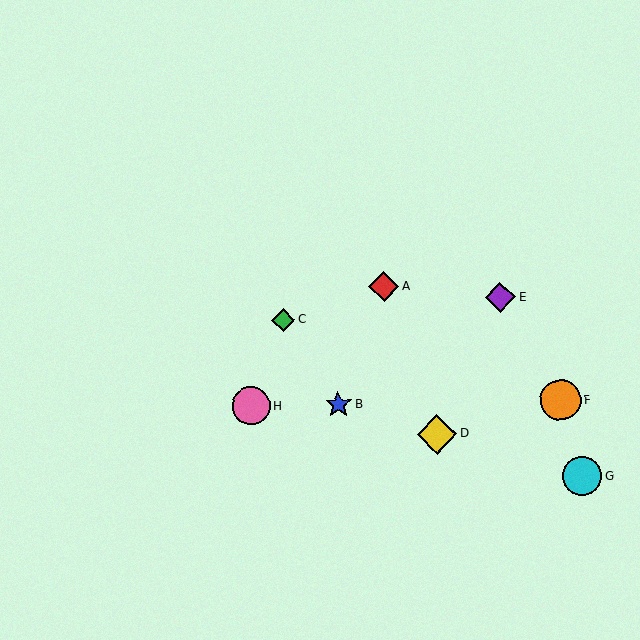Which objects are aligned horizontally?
Objects B, F, H are aligned horizontally.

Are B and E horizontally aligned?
No, B is at y≈404 and E is at y≈297.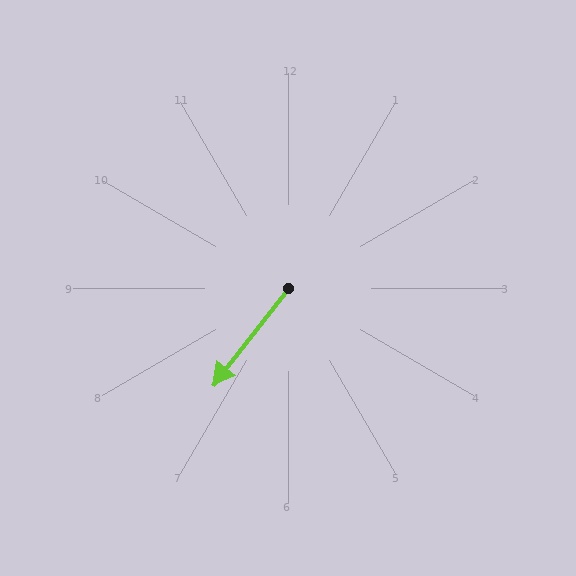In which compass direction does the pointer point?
Southwest.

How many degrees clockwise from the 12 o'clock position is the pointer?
Approximately 218 degrees.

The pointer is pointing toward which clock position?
Roughly 7 o'clock.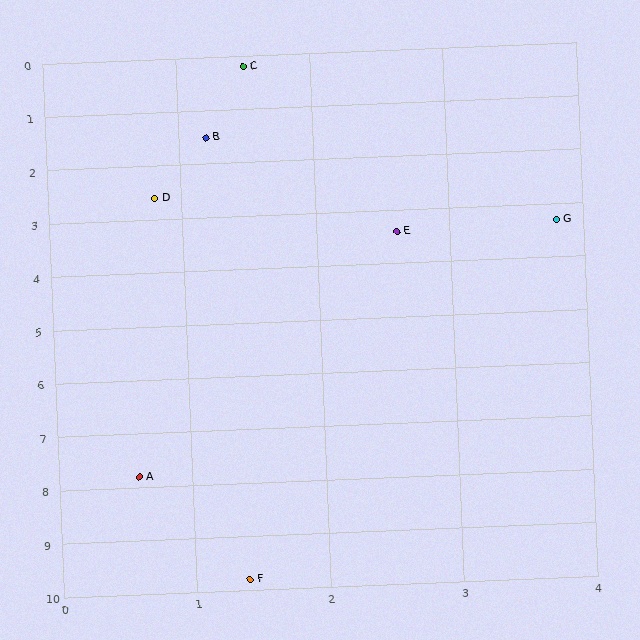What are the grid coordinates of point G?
Point G is at approximately (3.8, 3.3).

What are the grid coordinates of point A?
Point A is at approximately (0.6, 7.8).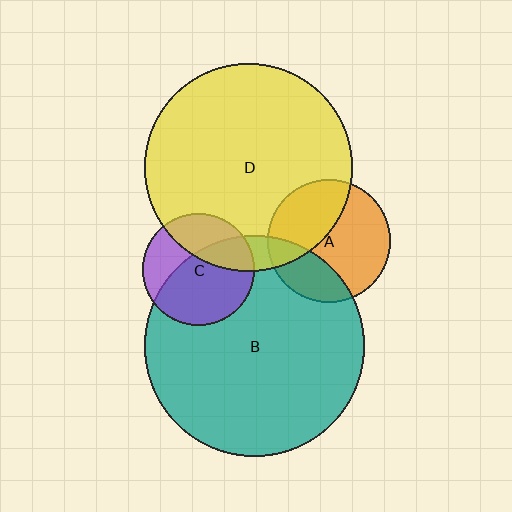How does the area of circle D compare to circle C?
Approximately 3.4 times.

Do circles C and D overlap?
Yes.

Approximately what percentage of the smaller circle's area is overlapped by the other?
Approximately 35%.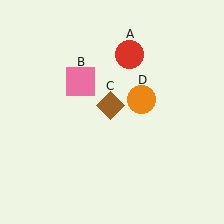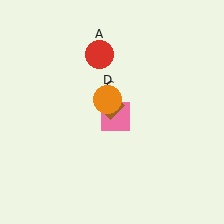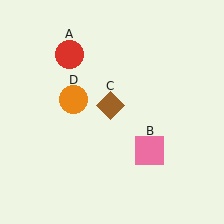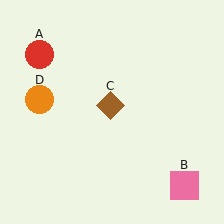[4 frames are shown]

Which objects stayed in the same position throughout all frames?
Brown diamond (object C) remained stationary.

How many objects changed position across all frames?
3 objects changed position: red circle (object A), pink square (object B), orange circle (object D).